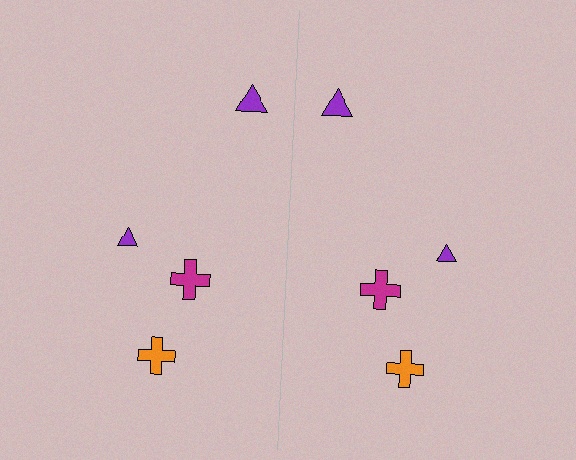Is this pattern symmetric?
Yes, this pattern has bilateral (reflection) symmetry.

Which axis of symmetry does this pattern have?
The pattern has a vertical axis of symmetry running through the center of the image.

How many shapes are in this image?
There are 8 shapes in this image.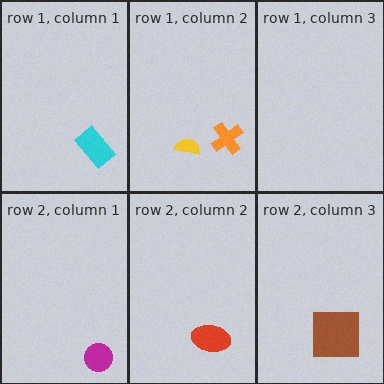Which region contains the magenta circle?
The row 2, column 1 region.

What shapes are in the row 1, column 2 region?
The yellow semicircle, the orange cross.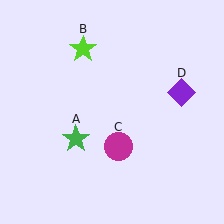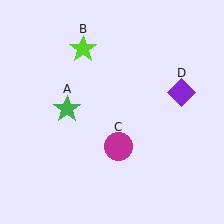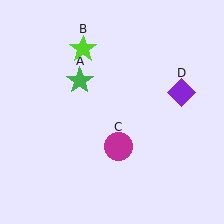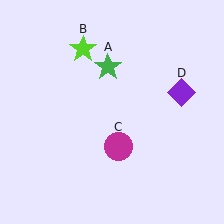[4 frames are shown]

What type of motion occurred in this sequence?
The green star (object A) rotated clockwise around the center of the scene.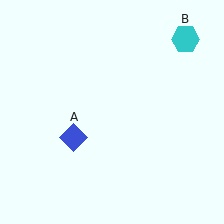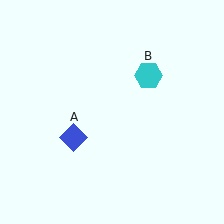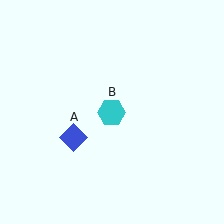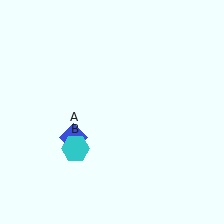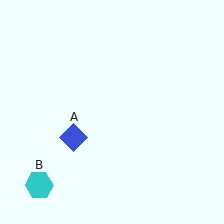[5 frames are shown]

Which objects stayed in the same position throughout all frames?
Blue diamond (object A) remained stationary.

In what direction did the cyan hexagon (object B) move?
The cyan hexagon (object B) moved down and to the left.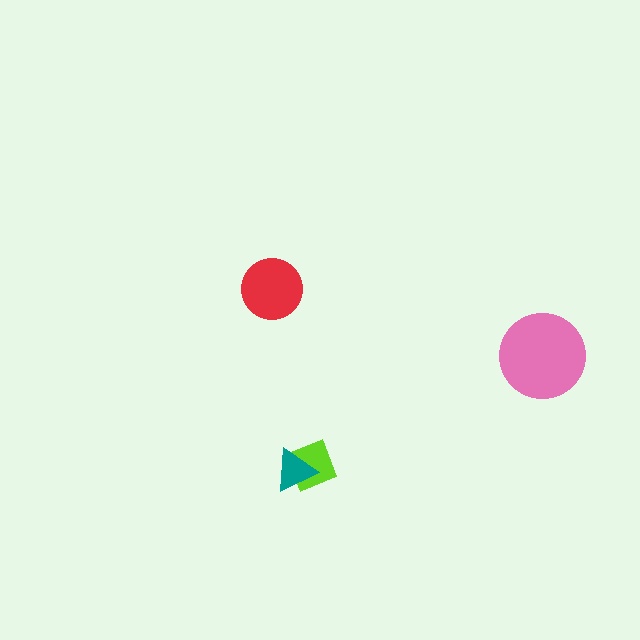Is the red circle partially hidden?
No, no other shape covers it.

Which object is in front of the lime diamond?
The teal triangle is in front of the lime diamond.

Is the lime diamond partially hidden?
Yes, it is partially covered by another shape.